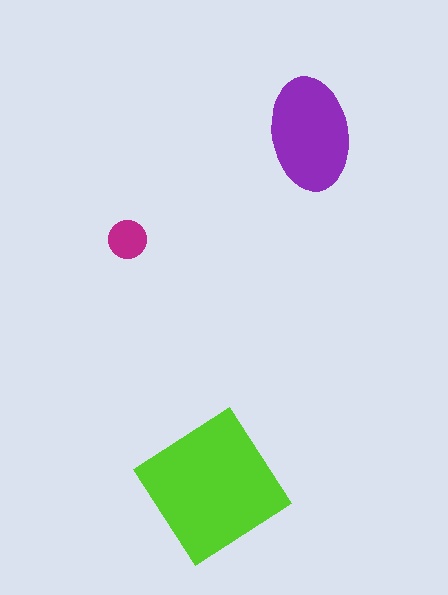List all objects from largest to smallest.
The lime diamond, the purple ellipse, the magenta circle.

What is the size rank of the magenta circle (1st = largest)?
3rd.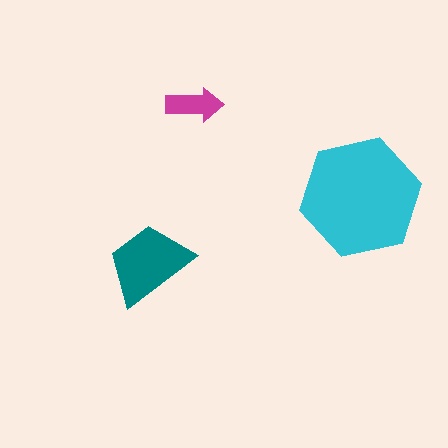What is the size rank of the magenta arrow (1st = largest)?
3rd.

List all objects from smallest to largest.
The magenta arrow, the teal trapezoid, the cyan hexagon.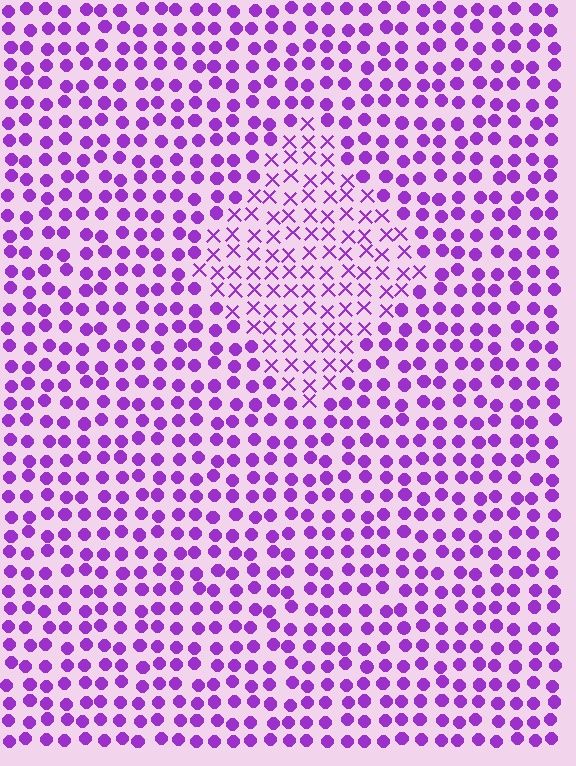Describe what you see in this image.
The image is filled with small purple elements arranged in a uniform grid. A diamond-shaped region contains X marks, while the surrounding area contains circles. The boundary is defined purely by the change in element shape.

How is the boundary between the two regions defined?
The boundary is defined by a change in element shape: X marks inside vs. circles outside. All elements share the same color and spacing.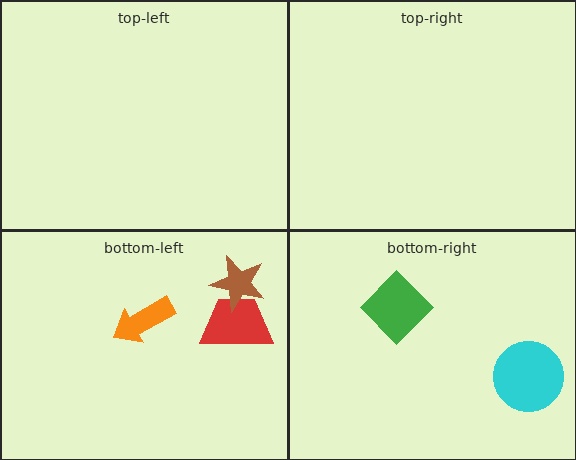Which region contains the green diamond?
The bottom-right region.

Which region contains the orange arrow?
The bottom-left region.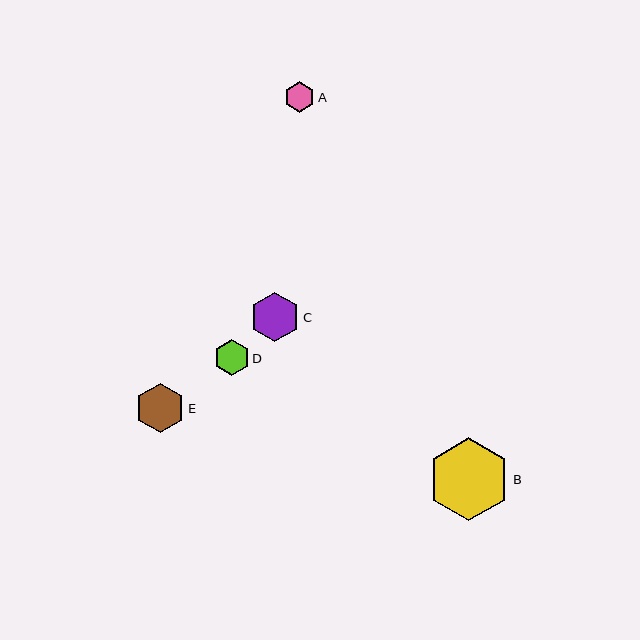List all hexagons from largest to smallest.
From largest to smallest: B, C, E, D, A.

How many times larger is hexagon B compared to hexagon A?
Hexagon B is approximately 2.7 times the size of hexagon A.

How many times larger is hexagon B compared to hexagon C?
Hexagon B is approximately 1.7 times the size of hexagon C.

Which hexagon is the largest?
Hexagon B is the largest with a size of approximately 83 pixels.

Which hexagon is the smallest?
Hexagon A is the smallest with a size of approximately 30 pixels.